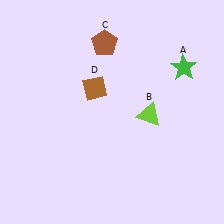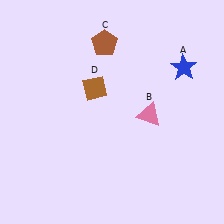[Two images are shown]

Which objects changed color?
A changed from green to blue. B changed from lime to pink.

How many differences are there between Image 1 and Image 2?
There are 2 differences between the two images.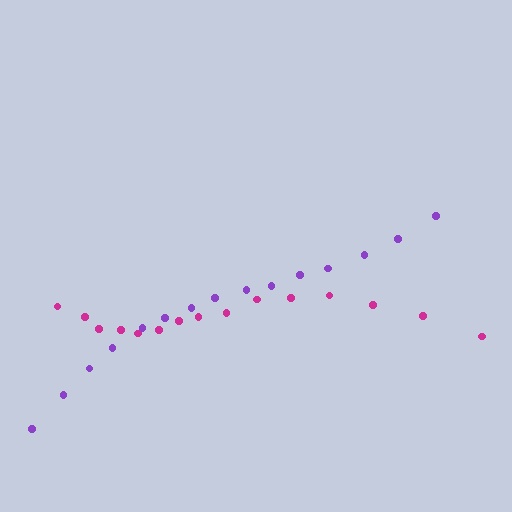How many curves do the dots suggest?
There are 2 distinct paths.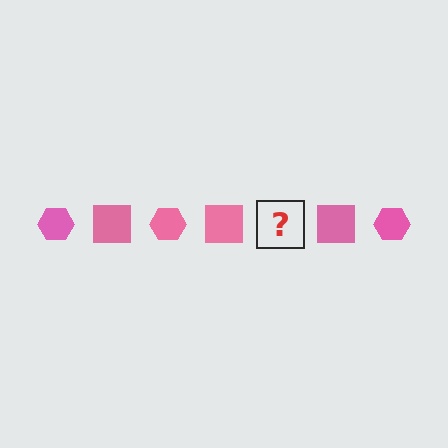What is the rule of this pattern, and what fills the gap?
The rule is that the pattern cycles through hexagon, square shapes in pink. The gap should be filled with a pink hexagon.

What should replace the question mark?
The question mark should be replaced with a pink hexagon.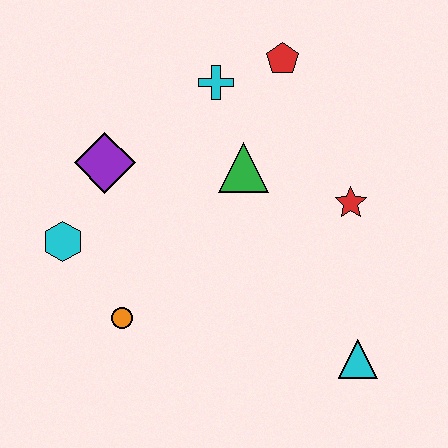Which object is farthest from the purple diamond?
The cyan triangle is farthest from the purple diamond.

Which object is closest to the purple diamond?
The cyan hexagon is closest to the purple diamond.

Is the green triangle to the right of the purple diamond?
Yes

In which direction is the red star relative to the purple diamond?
The red star is to the right of the purple diamond.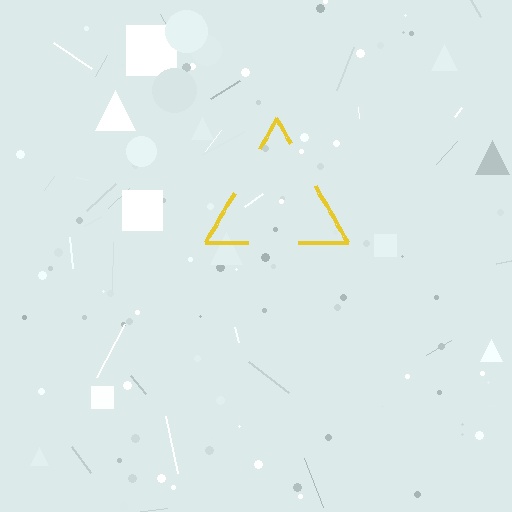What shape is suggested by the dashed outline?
The dashed outline suggests a triangle.